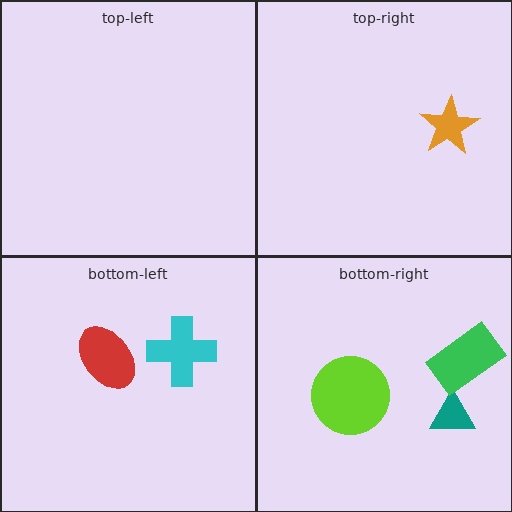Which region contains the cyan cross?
The bottom-left region.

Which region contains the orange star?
The top-right region.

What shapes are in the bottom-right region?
The teal triangle, the lime circle, the green rectangle.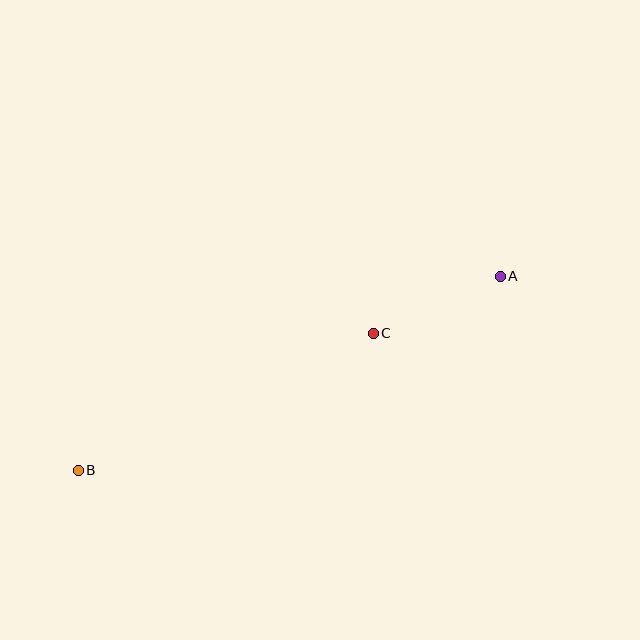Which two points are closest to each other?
Points A and C are closest to each other.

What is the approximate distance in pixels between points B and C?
The distance between B and C is approximately 325 pixels.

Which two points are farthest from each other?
Points A and B are farthest from each other.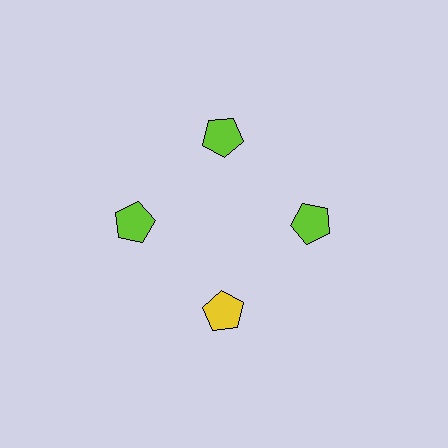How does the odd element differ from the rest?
It has a different color: yellow instead of lime.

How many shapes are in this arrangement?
There are 4 shapes arranged in a ring pattern.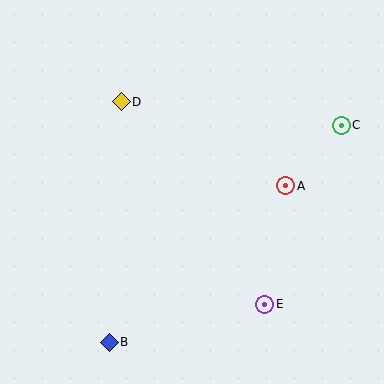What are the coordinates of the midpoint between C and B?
The midpoint between C and B is at (225, 234).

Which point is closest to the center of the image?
Point A at (286, 186) is closest to the center.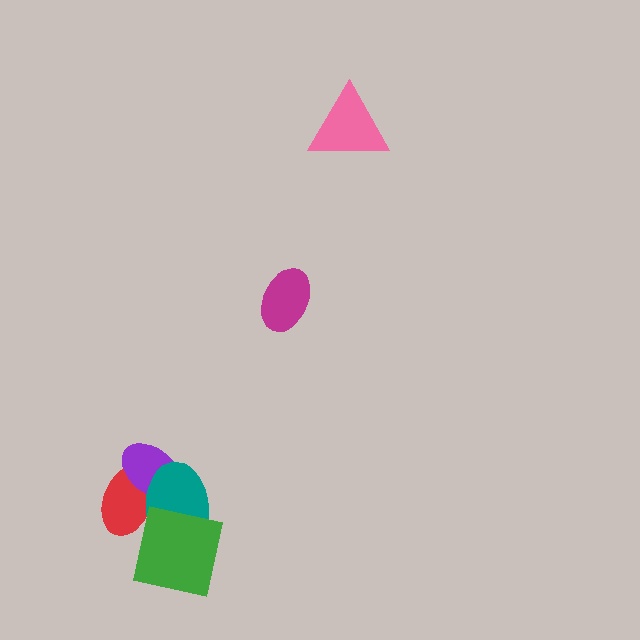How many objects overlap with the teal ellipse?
3 objects overlap with the teal ellipse.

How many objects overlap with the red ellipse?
2 objects overlap with the red ellipse.